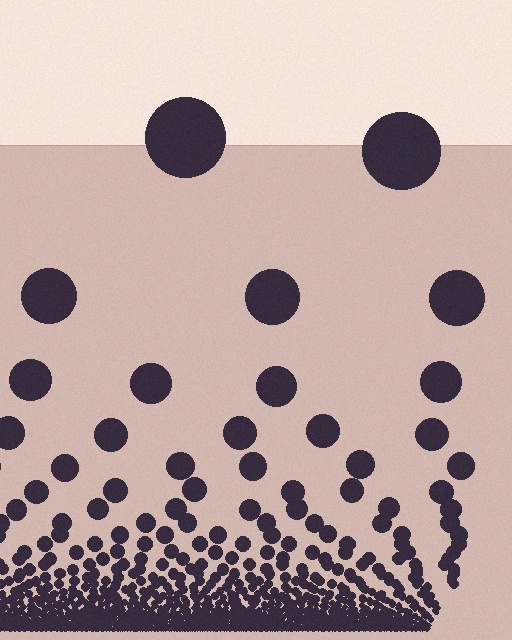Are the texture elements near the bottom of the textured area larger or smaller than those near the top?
Smaller. The gradient is inverted — elements near the bottom are smaller and denser.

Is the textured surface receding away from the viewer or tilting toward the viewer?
The surface appears to tilt toward the viewer. Texture elements get larger and sparser toward the top.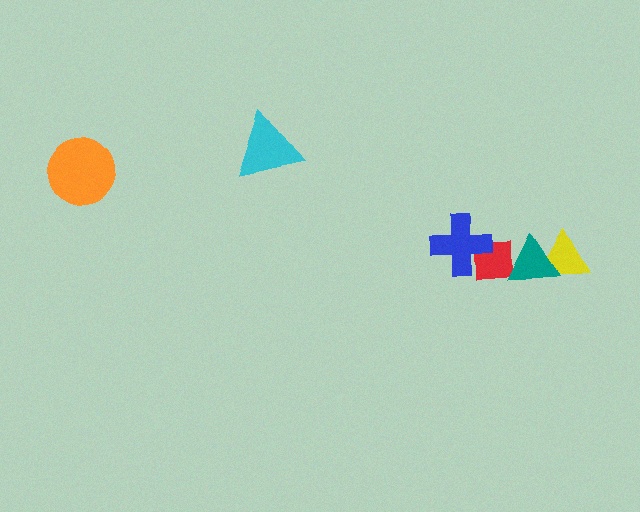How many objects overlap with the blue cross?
1 object overlaps with the blue cross.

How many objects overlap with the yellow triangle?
1 object overlaps with the yellow triangle.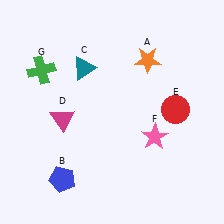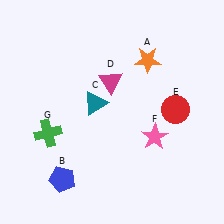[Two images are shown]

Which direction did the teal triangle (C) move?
The teal triangle (C) moved down.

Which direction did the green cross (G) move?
The green cross (G) moved down.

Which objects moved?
The objects that moved are: the teal triangle (C), the magenta triangle (D), the green cross (G).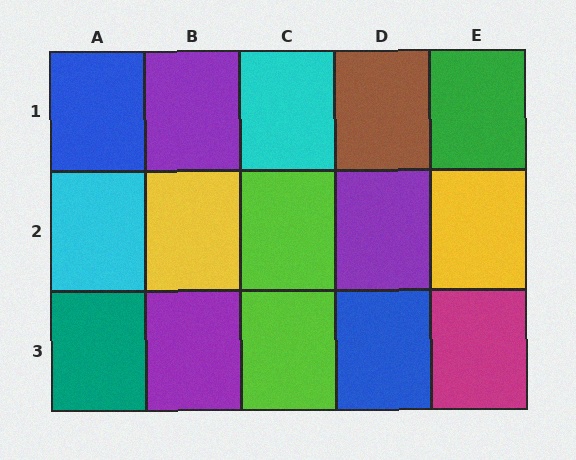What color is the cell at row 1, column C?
Cyan.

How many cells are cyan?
2 cells are cyan.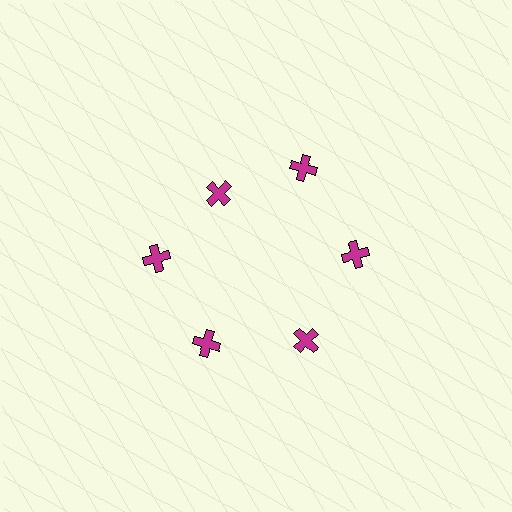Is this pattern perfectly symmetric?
No. The 6 magenta crosses are arranged in a ring, but one element near the 11 o'clock position is pulled inward toward the center, breaking the 6-fold rotational symmetry.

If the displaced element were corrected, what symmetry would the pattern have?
It would have 6-fold rotational symmetry — the pattern would map onto itself every 60 degrees.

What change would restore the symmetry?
The symmetry would be restored by moving it outward, back onto the ring so that all 6 crosses sit at equal angles and equal distance from the center.